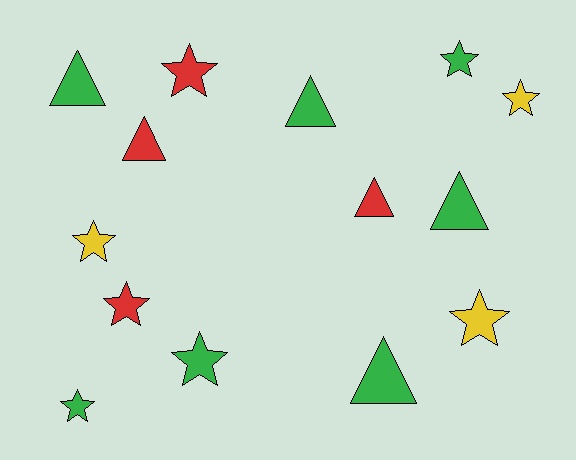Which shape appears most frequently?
Star, with 8 objects.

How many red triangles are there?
There are 2 red triangles.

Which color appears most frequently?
Green, with 7 objects.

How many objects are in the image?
There are 14 objects.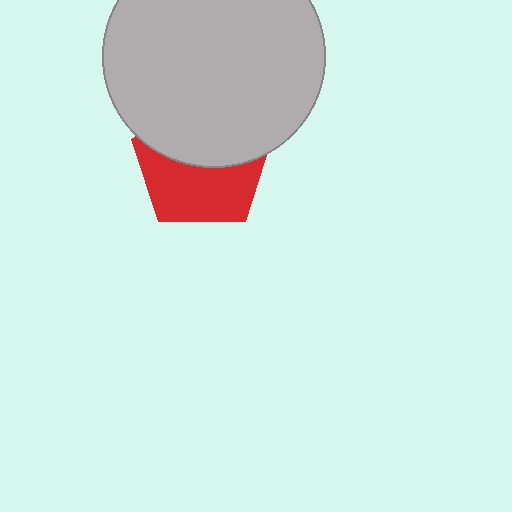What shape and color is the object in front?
The object in front is a light gray circle.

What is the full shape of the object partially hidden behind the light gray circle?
The partially hidden object is a red pentagon.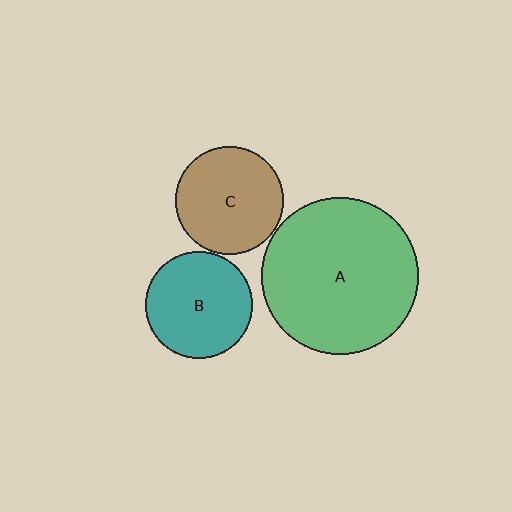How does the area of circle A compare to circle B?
Approximately 2.1 times.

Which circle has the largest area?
Circle A (green).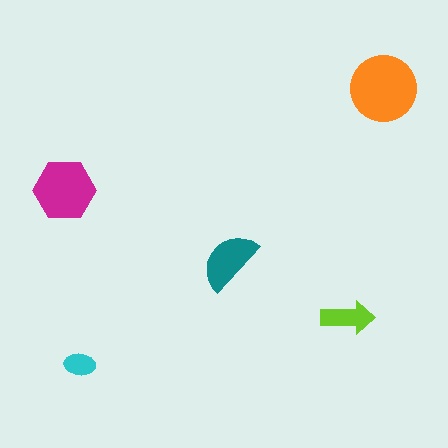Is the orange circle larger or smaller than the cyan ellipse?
Larger.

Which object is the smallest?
The cyan ellipse.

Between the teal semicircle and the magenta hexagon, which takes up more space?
The magenta hexagon.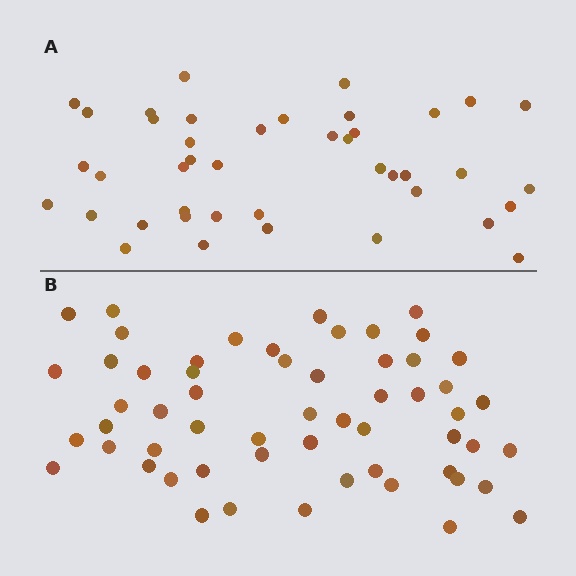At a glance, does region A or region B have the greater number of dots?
Region B (the bottom region) has more dots.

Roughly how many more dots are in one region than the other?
Region B has approximately 15 more dots than region A.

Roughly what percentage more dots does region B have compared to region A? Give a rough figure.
About 35% more.